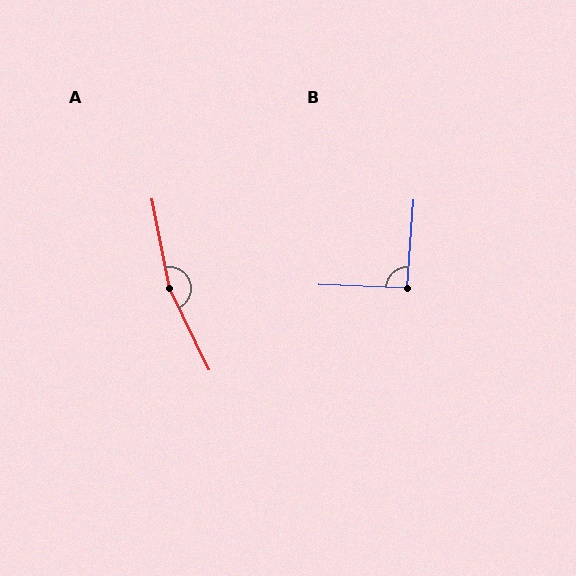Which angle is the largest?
A, at approximately 165 degrees.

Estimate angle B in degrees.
Approximately 92 degrees.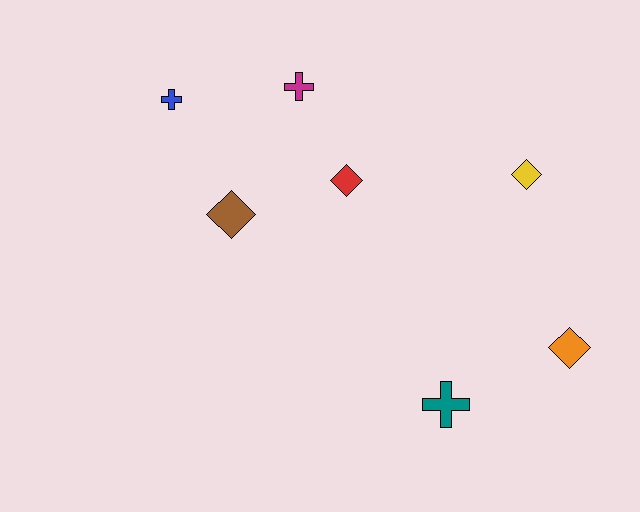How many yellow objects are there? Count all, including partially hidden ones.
There is 1 yellow object.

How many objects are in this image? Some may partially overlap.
There are 7 objects.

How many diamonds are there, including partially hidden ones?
There are 4 diamonds.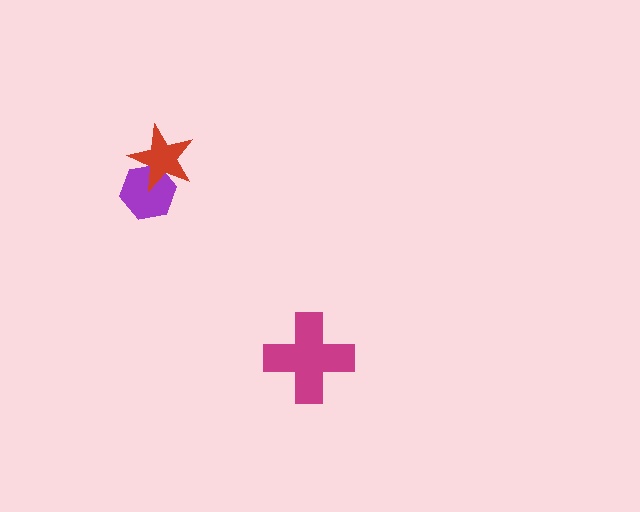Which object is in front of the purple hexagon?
The red star is in front of the purple hexagon.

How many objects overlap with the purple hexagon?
1 object overlaps with the purple hexagon.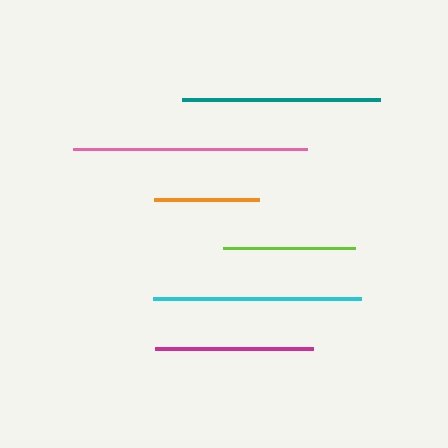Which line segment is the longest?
The pink line is the longest at approximately 234 pixels.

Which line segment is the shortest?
The orange line is the shortest at approximately 105 pixels.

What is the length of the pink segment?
The pink segment is approximately 234 pixels long.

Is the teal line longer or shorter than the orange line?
The teal line is longer than the orange line.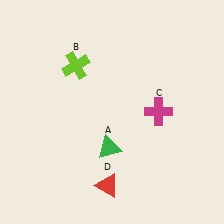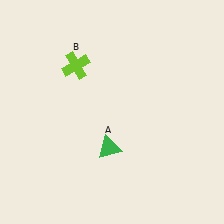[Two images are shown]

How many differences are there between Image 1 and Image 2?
There are 2 differences between the two images.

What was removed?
The magenta cross (C), the red triangle (D) were removed in Image 2.